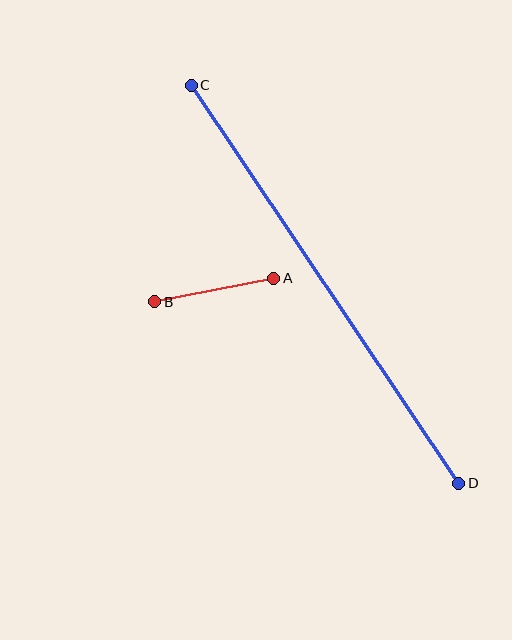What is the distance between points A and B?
The distance is approximately 122 pixels.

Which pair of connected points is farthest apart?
Points C and D are farthest apart.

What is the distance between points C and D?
The distance is approximately 479 pixels.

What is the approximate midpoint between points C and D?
The midpoint is at approximately (325, 284) pixels.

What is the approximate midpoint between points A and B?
The midpoint is at approximately (214, 290) pixels.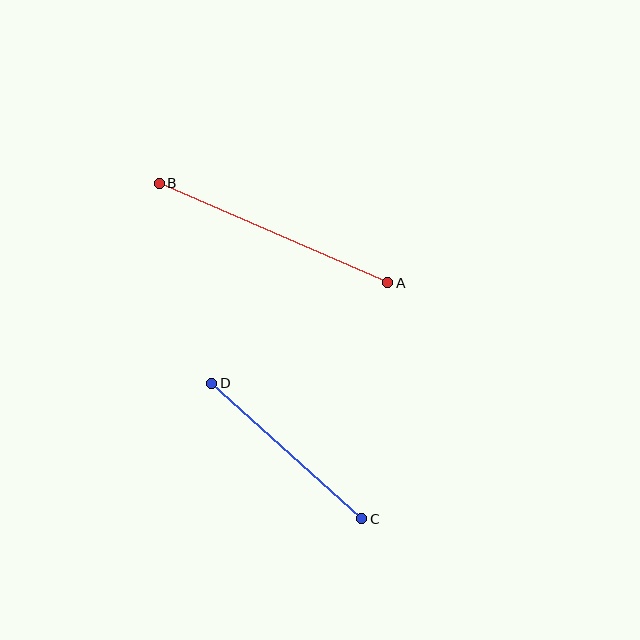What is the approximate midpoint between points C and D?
The midpoint is at approximately (287, 451) pixels.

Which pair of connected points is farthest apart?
Points A and B are farthest apart.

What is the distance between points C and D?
The distance is approximately 202 pixels.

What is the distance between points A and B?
The distance is approximately 249 pixels.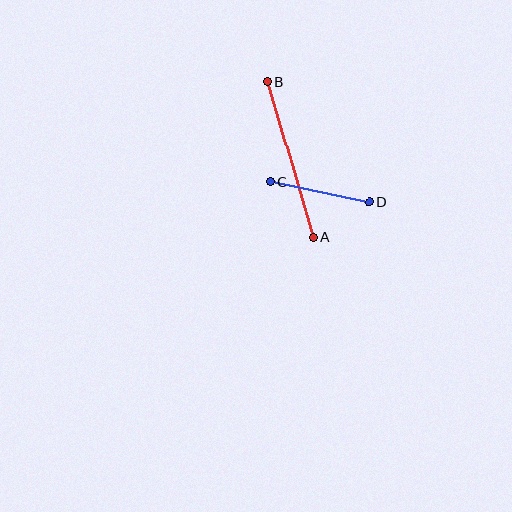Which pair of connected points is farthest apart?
Points A and B are farthest apart.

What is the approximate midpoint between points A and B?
The midpoint is at approximately (290, 159) pixels.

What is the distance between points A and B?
The distance is approximately 162 pixels.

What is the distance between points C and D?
The distance is approximately 101 pixels.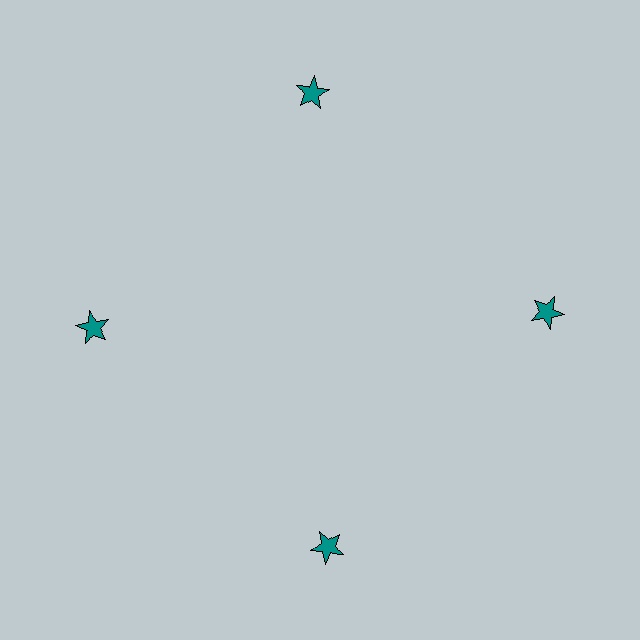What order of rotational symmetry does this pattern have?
This pattern has 4-fold rotational symmetry.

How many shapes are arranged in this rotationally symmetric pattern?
There are 4 shapes, arranged in 4 groups of 1.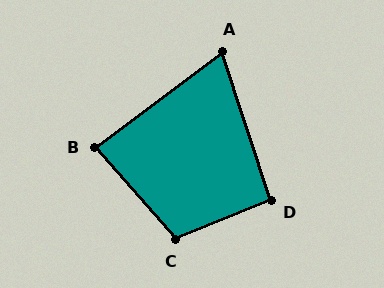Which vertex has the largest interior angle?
C, at approximately 109 degrees.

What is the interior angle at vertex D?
Approximately 94 degrees (approximately right).